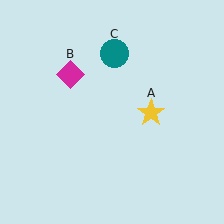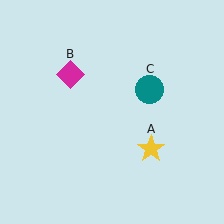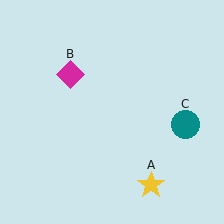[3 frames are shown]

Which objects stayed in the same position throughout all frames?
Magenta diamond (object B) remained stationary.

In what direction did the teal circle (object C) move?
The teal circle (object C) moved down and to the right.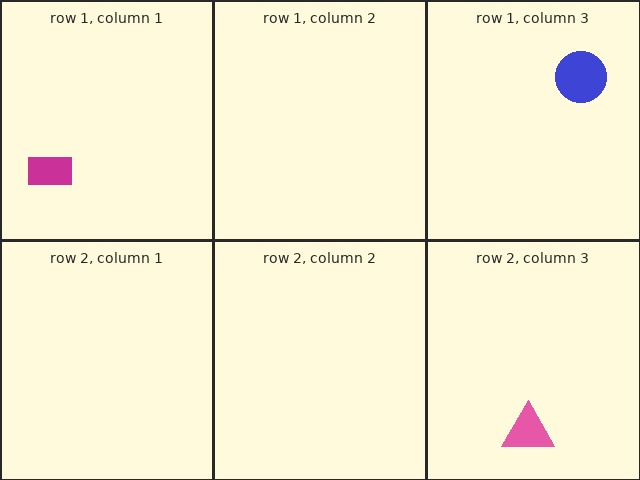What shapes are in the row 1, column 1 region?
The magenta rectangle.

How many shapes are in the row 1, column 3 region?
1.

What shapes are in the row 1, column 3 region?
The blue circle.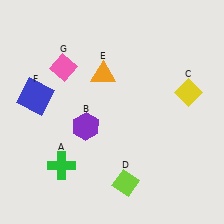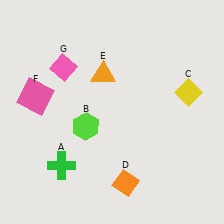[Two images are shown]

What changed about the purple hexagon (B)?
In Image 1, B is purple. In Image 2, it changed to lime.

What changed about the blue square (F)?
In Image 1, F is blue. In Image 2, it changed to pink.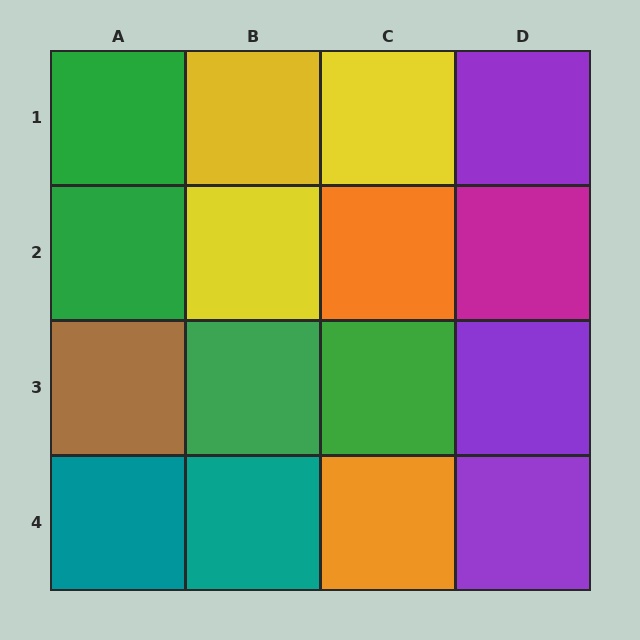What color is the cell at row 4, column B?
Teal.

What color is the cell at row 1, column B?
Yellow.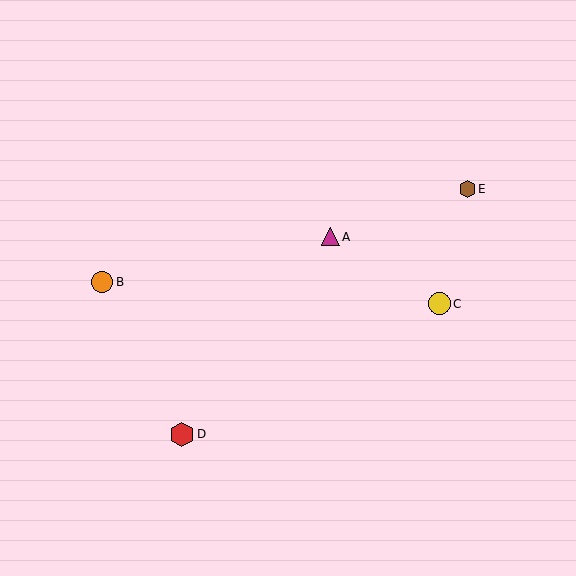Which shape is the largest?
The red hexagon (labeled D) is the largest.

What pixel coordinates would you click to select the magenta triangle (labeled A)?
Click at (330, 237) to select the magenta triangle A.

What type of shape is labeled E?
Shape E is a brown hexagon.